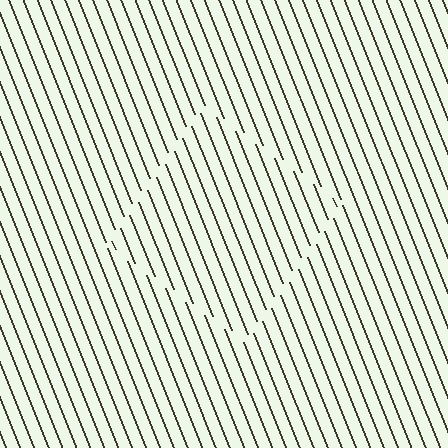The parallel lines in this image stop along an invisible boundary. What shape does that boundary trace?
An illusory square. The interior of the shape contains the same grating, shifted by half a period — the contour is defined by the phase discontinuity where line-ends from the inner and outer gratings abut.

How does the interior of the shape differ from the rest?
The interior of the shape contains the same grating, shifted by half a period — the contour is defined by the phase discontinuity where line-ends from the inner and outer gratings abut.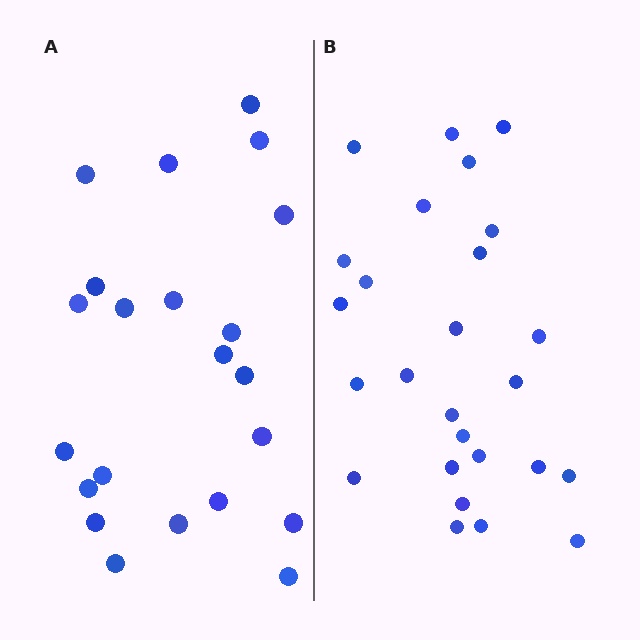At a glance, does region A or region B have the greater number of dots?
Region B (the right region) has more dots.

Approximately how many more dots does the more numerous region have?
Region B has about 4 more dots than region A.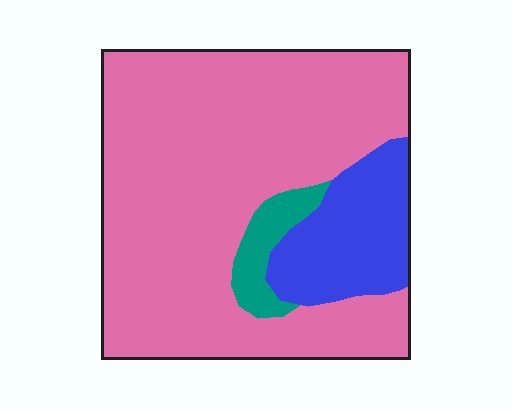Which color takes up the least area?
Teal, at roughly 5%.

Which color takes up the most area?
Pink, at roughly 75%.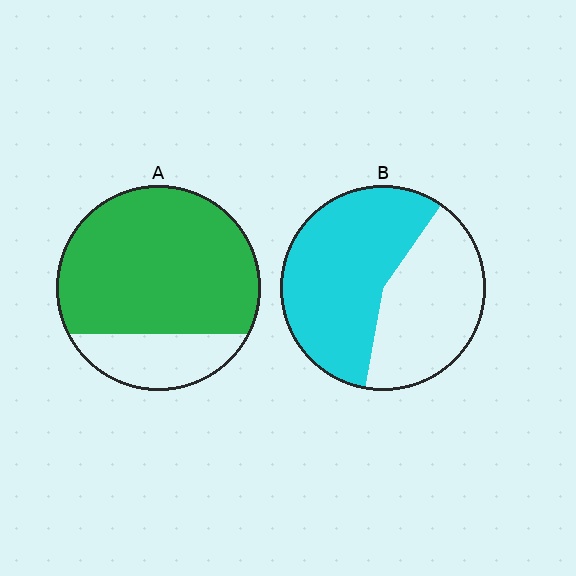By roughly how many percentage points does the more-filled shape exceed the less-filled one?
By roughly 20 percentage points (A over B).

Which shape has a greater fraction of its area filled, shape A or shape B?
Shape A.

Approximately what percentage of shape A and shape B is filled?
A is approximately 75% and B is approximately 55%.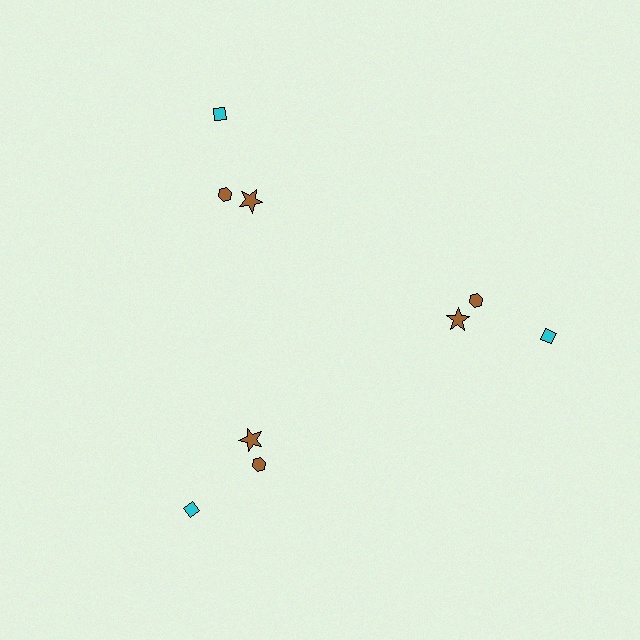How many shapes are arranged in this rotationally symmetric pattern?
There are 9 shapes, arranged in 3 groups of 3.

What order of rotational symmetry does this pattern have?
This pattern has 3-fold rotational symmetry.